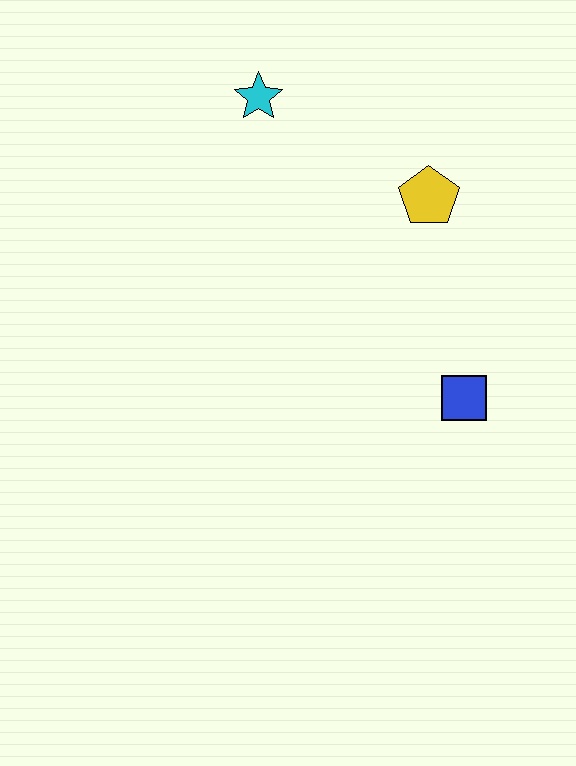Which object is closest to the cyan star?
The yellow pentagon is closest to the cyan star.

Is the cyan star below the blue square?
No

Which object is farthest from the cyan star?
The blue square is farthest from the cyan star.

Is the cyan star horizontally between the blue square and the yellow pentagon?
No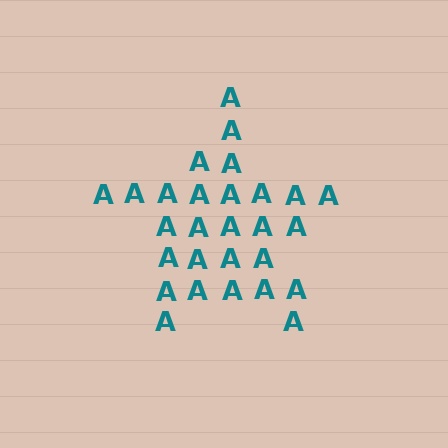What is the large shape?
The large shape is a star.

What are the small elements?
The small elements are letter A's.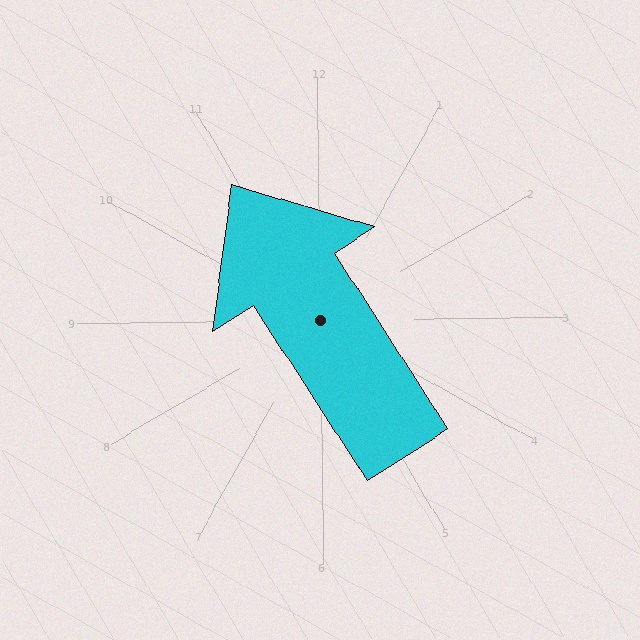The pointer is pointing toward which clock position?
Roughly 11 o'clock.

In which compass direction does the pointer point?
Northwest.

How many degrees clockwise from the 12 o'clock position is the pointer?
Approximately 328 degrees.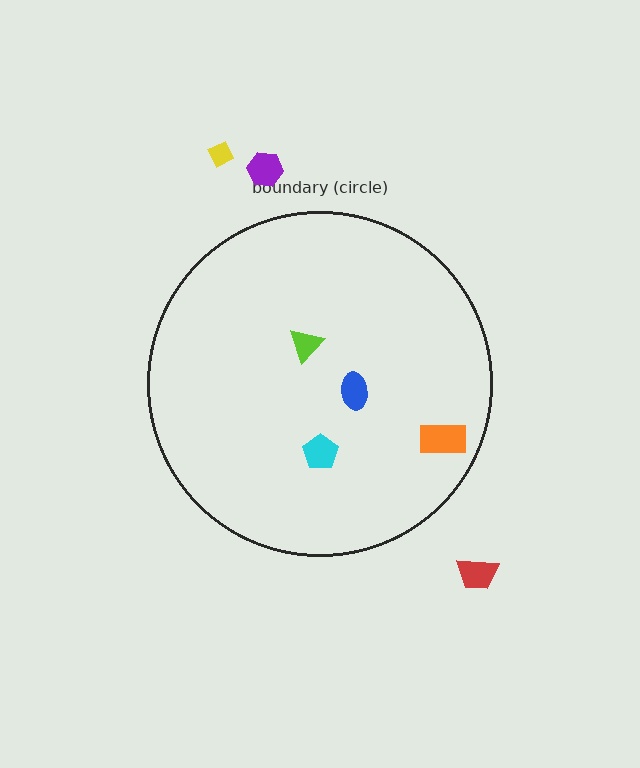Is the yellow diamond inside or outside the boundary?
Outside.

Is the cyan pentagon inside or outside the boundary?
Inside.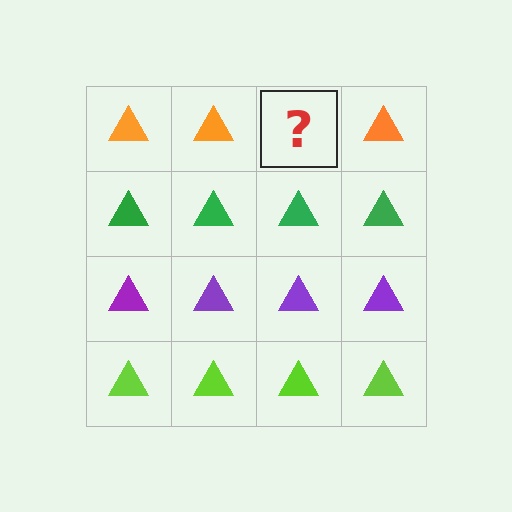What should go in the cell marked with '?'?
The missing cell should contain an orange triangle.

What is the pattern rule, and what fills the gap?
The rule is that each row has a consistent color. The gap should be filled with an orange triangle.